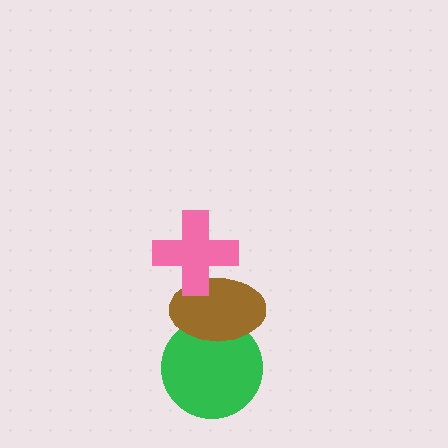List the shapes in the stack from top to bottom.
From top to bottom: the pink cross, the brown ellipse, the green circle.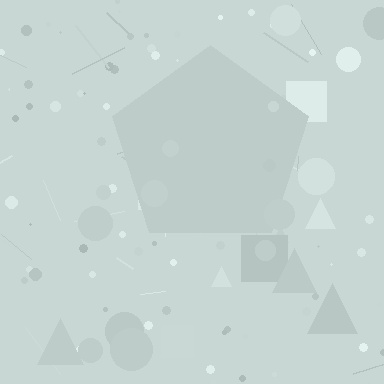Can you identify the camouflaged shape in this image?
The camouflaged shape is a pentagon.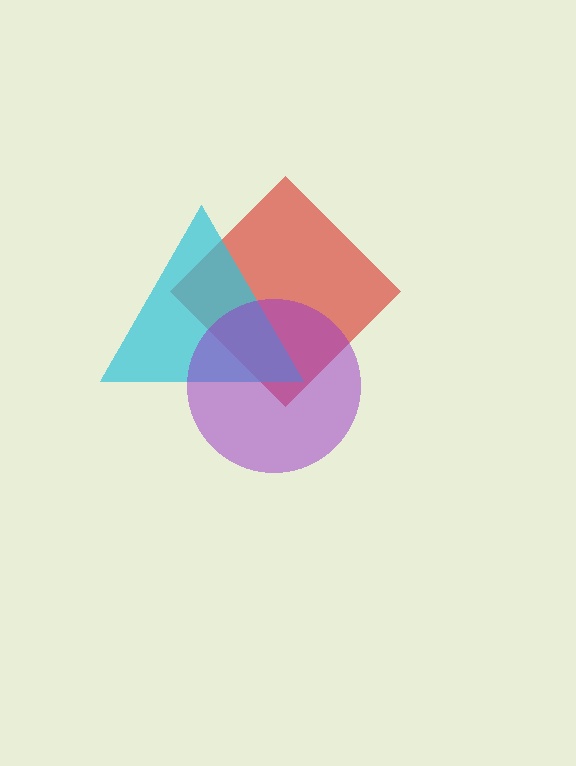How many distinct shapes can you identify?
There are 3 distinct shapes: a red diamond, a cyan triangle, a purple circle.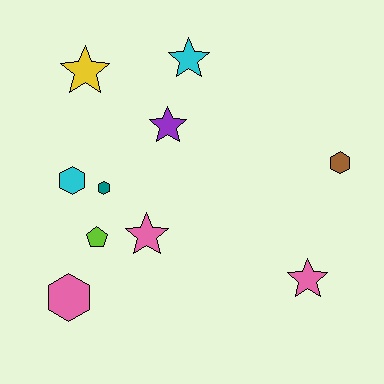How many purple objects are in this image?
There is 1 purple object.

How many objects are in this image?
There are 10 objects.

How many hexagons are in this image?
There are 4 hexagons.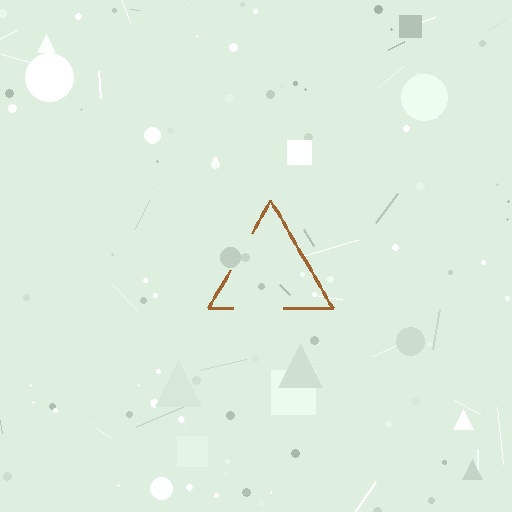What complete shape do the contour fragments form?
The contour fragments form a triangle.